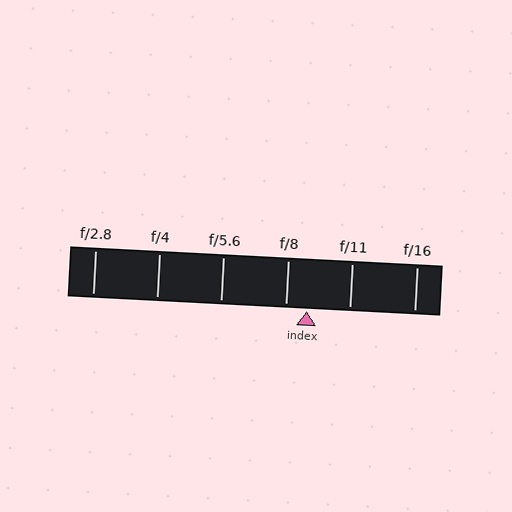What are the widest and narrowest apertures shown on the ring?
The widest aperture shown is f/2.8 and the narrowest is f/16.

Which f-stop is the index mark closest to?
The index mark is closest to f/8.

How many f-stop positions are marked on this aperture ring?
There are 6 f-stop positions marked.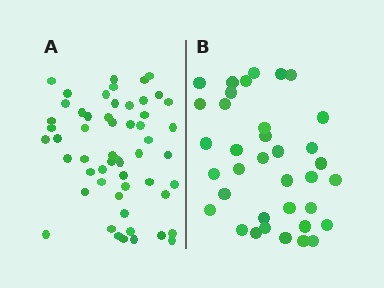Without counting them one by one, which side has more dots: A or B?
Region A (the left region) has more dots.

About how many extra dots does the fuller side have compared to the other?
Region A has approximately 20 more dots than region B.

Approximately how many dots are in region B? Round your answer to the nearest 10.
About 40 dots. (The exact count is 36, which rounds to 40.)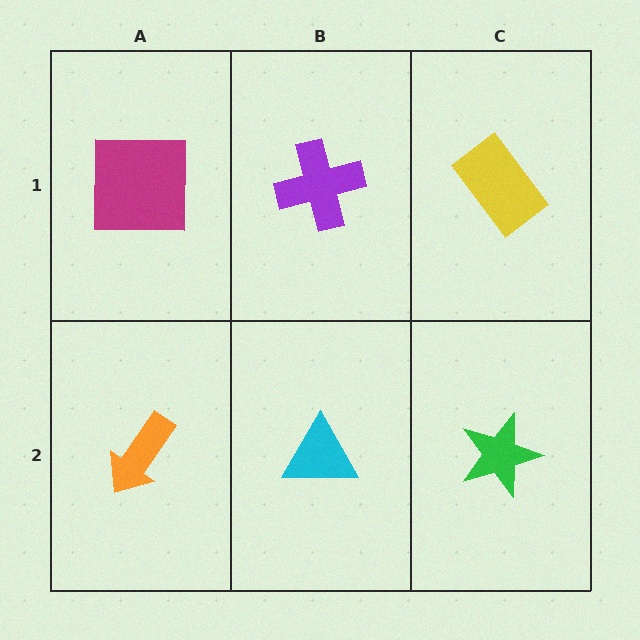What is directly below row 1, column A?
An orange arrow.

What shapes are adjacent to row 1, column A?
An orange arrow (row 2, column A), a purple cross (row 1, column B).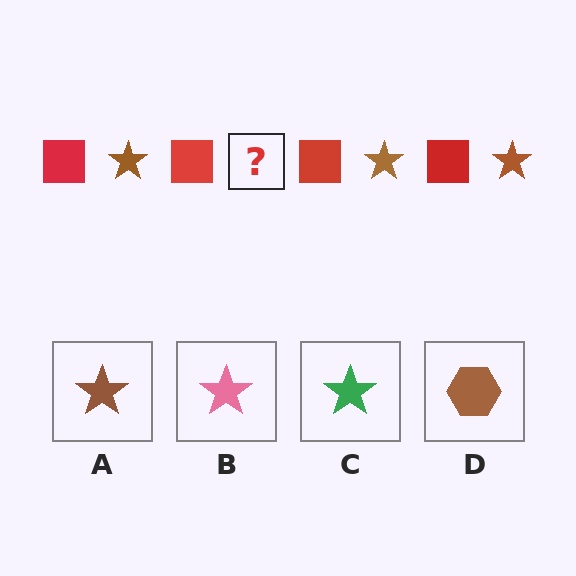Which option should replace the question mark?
Option A.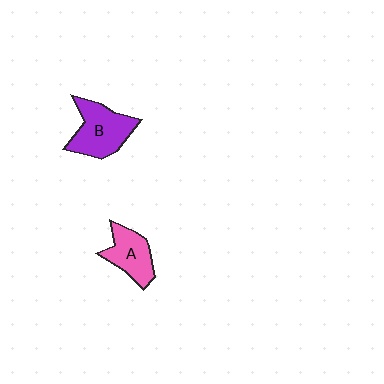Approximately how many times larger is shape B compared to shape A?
Approximately 1.3 times.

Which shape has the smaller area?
Shape A (pink).